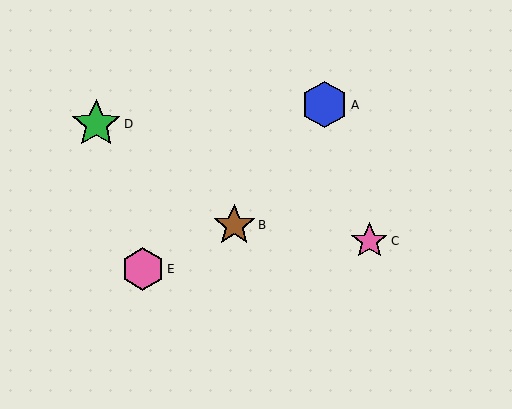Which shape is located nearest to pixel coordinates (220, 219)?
The brown star (labeled B) at (234, 225) is nearest to that location.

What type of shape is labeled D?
Shape D is a green star.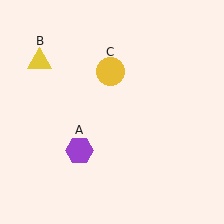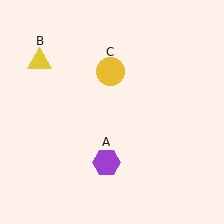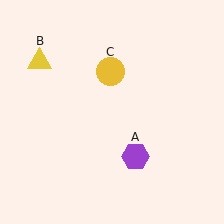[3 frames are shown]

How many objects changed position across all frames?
1 object changed position: purple hexagon (object A).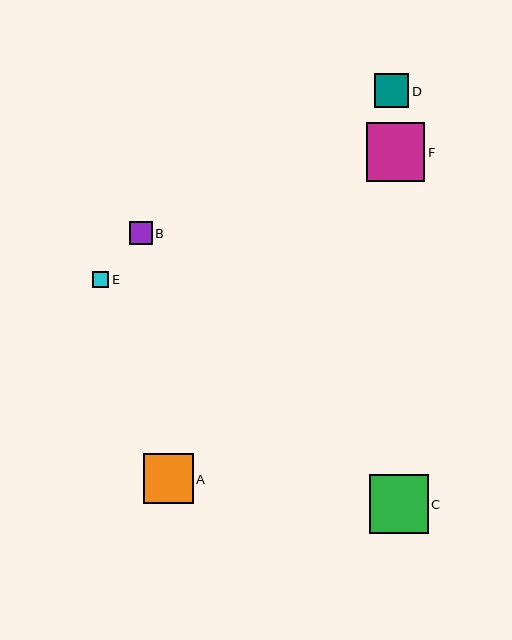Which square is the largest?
Square F is the largest with a size of approximately 59 pixels.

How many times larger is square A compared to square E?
Square A is approximately 3.1 times the size of square E.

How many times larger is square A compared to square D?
Square A is approximately 1.5 times the size of square D.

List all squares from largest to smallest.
From largest to smallest: F, C, A, D, B, E.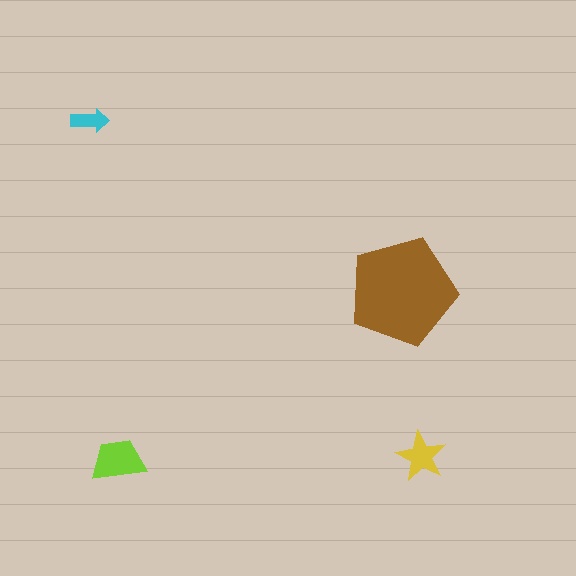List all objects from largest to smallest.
The brown pentagon, the lime trapezoid, the yellow star, the cyan arrow.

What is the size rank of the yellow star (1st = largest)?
3rd.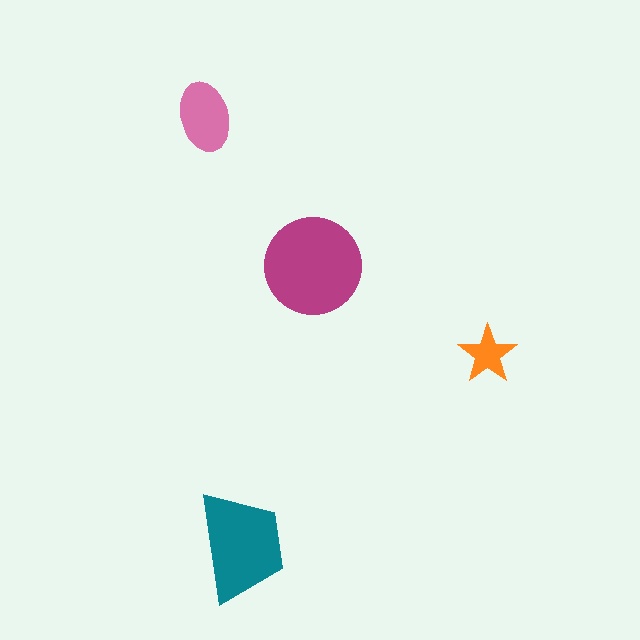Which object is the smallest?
The orange star.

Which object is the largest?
The magenta circle.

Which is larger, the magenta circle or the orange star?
The magenta circle.